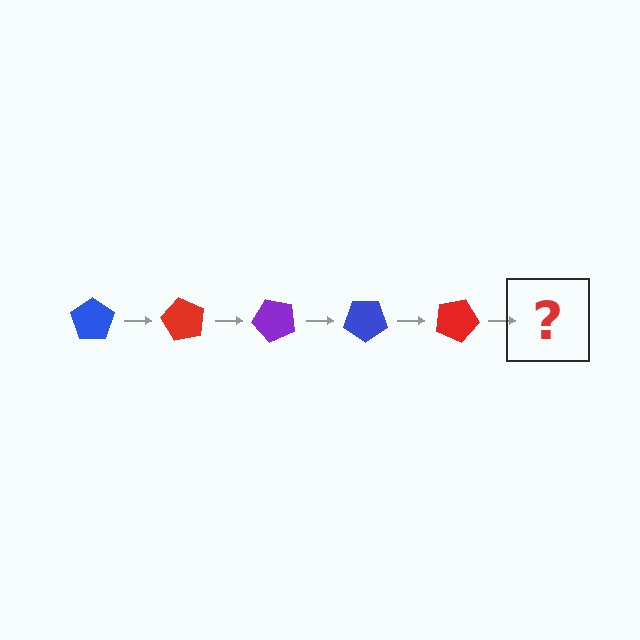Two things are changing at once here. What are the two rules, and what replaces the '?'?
The two rules are that it rotates 60 degrees each step and the color cycles through blue, red, and purple. The '?' should be a purple pentagon, rotated 300 degrees from the start.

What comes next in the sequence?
The next element should be a purple pentagon, rotated 300 degrees from the start.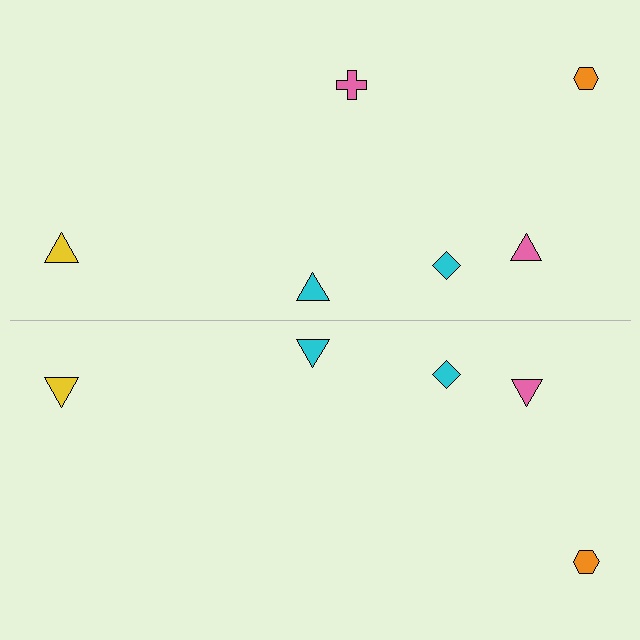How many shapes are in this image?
There are 11 shapes in this image.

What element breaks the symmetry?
A pink cross is missing from the bottom side.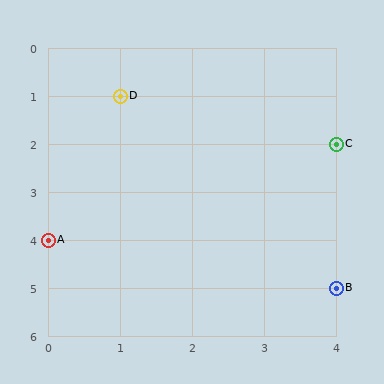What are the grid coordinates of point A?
Point A is at grid coordinates (0, 4).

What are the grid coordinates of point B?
Point B is at grid coordinates (4, 5).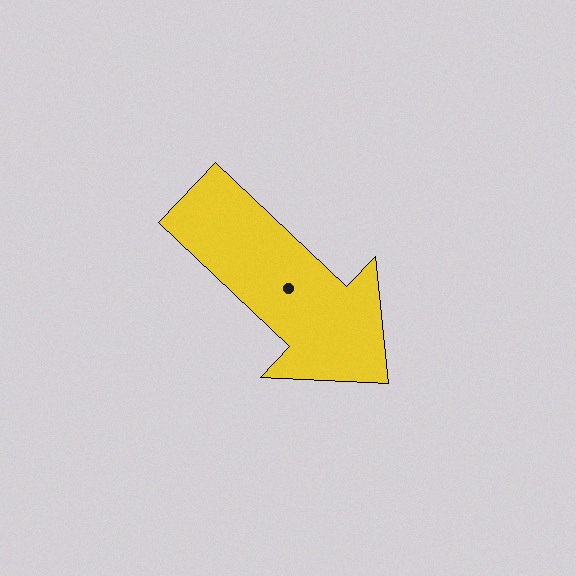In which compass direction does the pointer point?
Southeast.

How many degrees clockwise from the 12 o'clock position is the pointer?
Approximately 133 degrees.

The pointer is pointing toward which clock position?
Roughly 4 o'clock.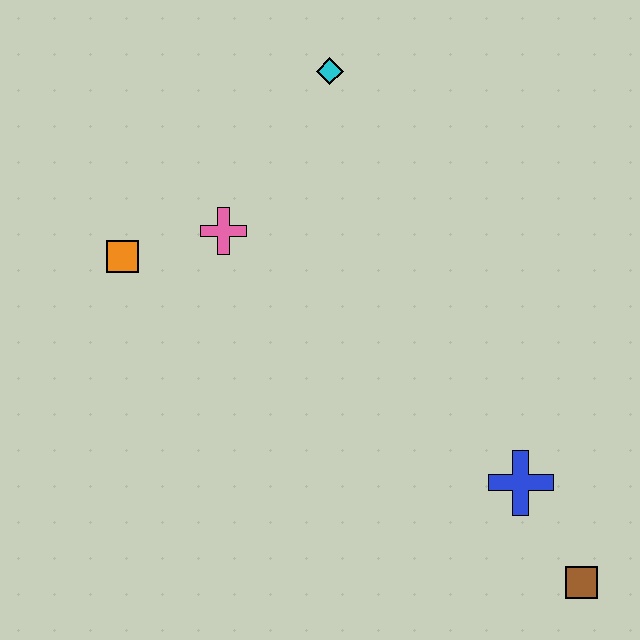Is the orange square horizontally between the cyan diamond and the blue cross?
No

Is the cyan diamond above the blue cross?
Yes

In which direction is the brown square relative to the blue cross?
The brown square is below the blue cross.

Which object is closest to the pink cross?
The orange square is closest to the pink cross.